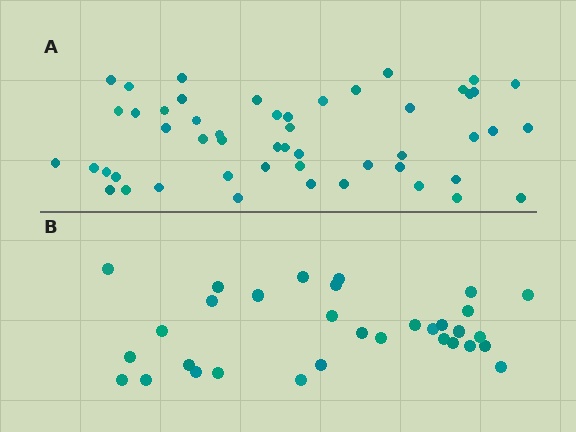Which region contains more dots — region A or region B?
Region A (the top region) has more dots.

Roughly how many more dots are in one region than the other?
Region A has approximately 20 more dots than region B.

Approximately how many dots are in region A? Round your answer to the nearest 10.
About 50 dots. (The exact count is 51, which rounds to 50.)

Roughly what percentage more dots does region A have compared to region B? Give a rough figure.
About 60% more.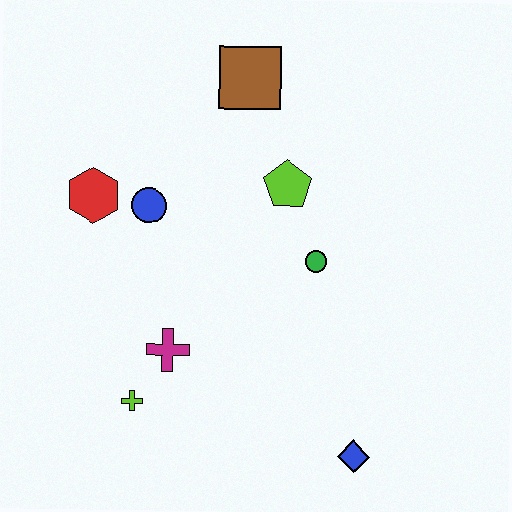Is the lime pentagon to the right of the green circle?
No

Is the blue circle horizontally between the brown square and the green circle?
No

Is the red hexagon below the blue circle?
No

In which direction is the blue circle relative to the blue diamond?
The blue circle is above the blue diamond.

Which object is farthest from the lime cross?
The brown square is farthest from the lime cross.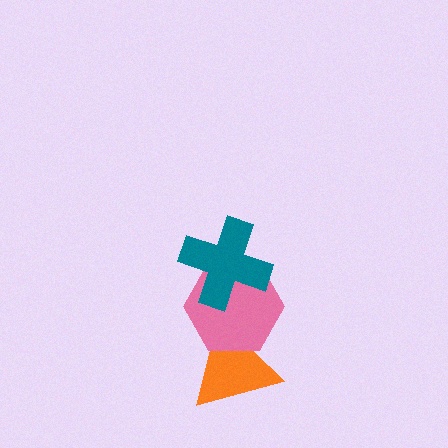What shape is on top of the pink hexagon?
The teal cross is on top of the pink hexagon.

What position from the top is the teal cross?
The teal cross is 1st from the top.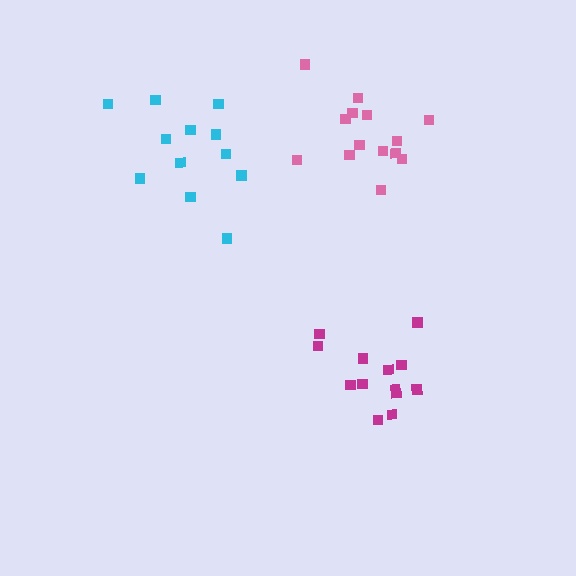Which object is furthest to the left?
The cyan cluster is leftmost.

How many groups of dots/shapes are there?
There are 3 groups.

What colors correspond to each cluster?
The clusters are colored: magenta, pink, cyan.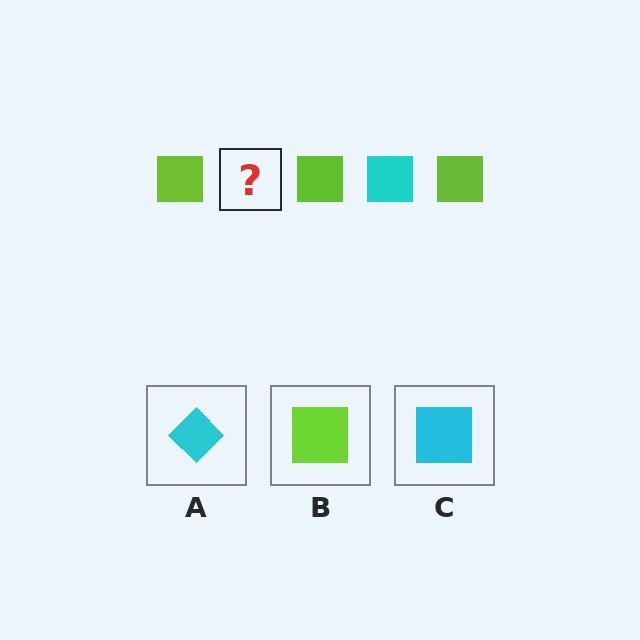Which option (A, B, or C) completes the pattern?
C.